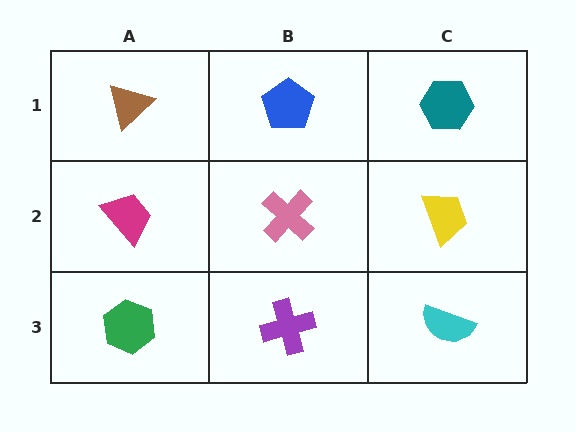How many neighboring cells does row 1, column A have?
2.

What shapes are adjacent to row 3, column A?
A magenta trapezoid (row 2, column A), a purple cross (row 3, column B).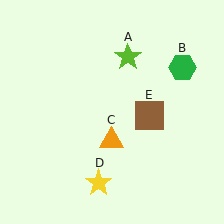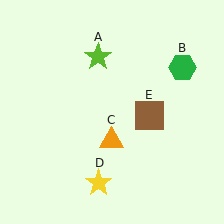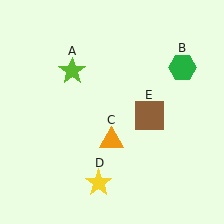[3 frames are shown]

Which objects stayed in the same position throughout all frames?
Green hexagon (object B) and orange triangle (object C) and yellow star (object D) and brown square (object E) remained stationary.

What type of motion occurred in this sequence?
The lime star (object A) rotated counterclockwise around the center of the scene.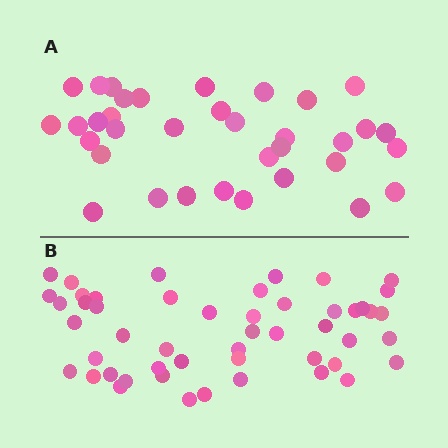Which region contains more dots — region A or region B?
Region B (the bottom region) has more dots.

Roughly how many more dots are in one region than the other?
Region B has approximately 15 more dots than region A.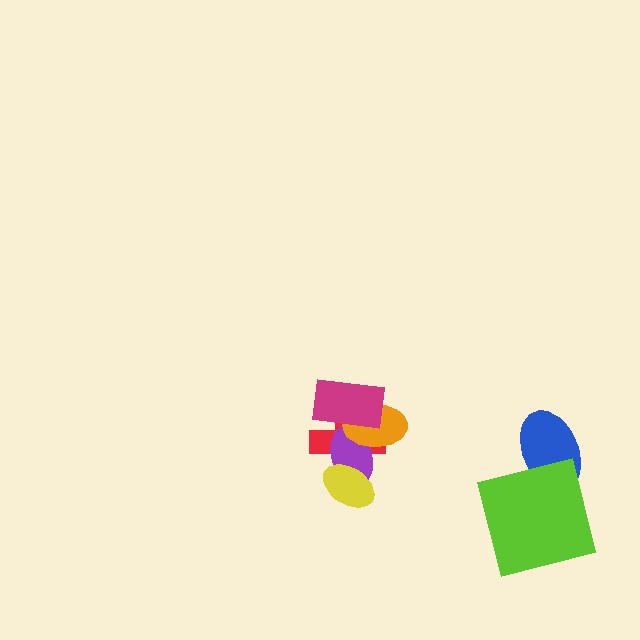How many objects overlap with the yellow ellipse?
2 objects overlap with the yellow ellipse.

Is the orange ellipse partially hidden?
Yes, it is partially covered by another shape.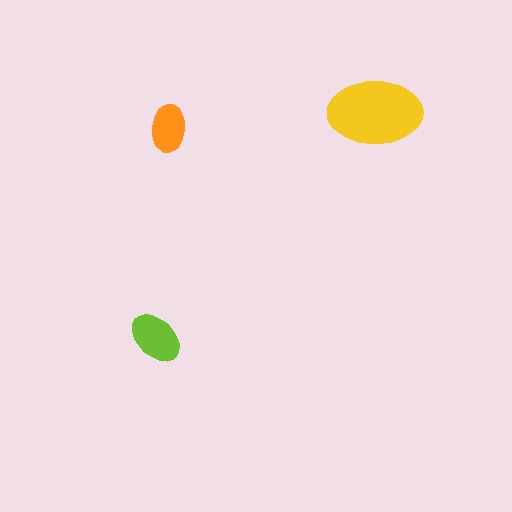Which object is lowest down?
The lime ellipse is bottommost.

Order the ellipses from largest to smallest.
the yellow one, the lime one, the orange one.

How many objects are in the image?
There are 3 objects in the image.